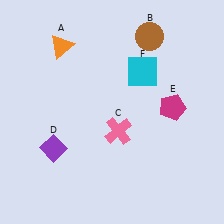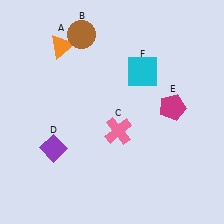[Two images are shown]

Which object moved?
The brown circle (B) moved left.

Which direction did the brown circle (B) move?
The brown circle (B) moved left.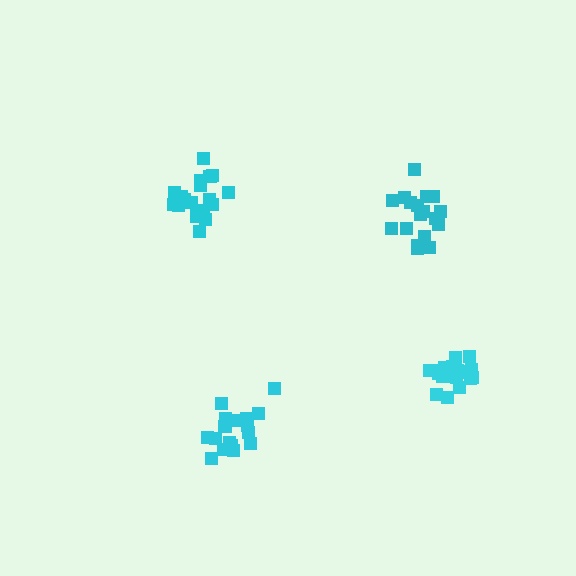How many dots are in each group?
Group 1: 21 dots, Group 2: 18 dots, Group 3: 21 dots, Group 4: 18 dots (78 total).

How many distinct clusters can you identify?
There are 4 distinct clusters.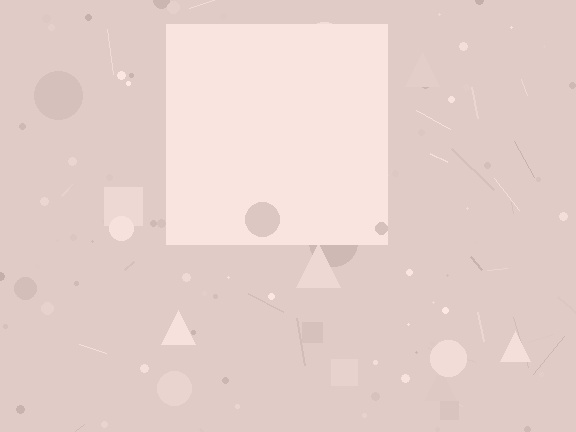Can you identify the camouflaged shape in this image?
The camouflaged shape is a square.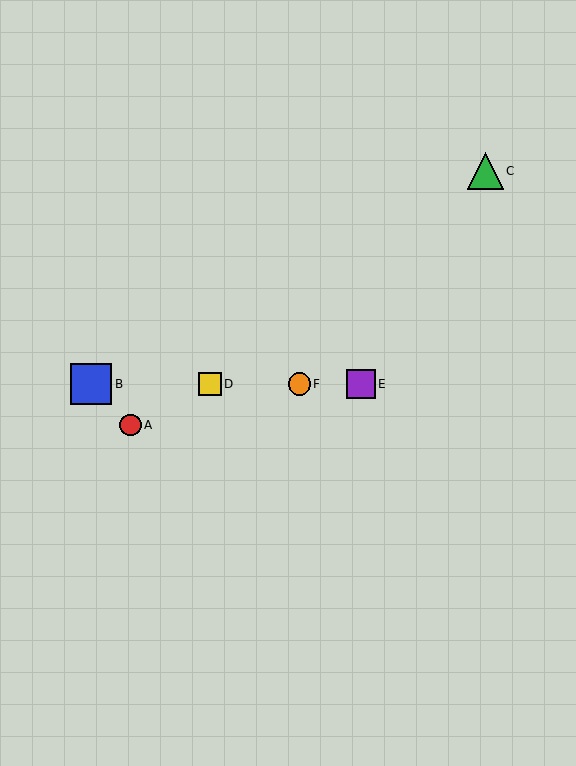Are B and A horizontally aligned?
No, B is at y≈384 and A is at y≈425.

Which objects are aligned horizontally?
Objects B, D, E, F are aligned horizontally.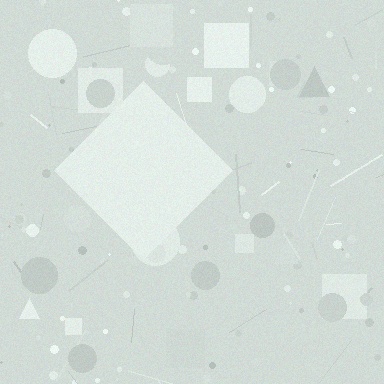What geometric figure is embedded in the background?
A diamond is embedded in the background.